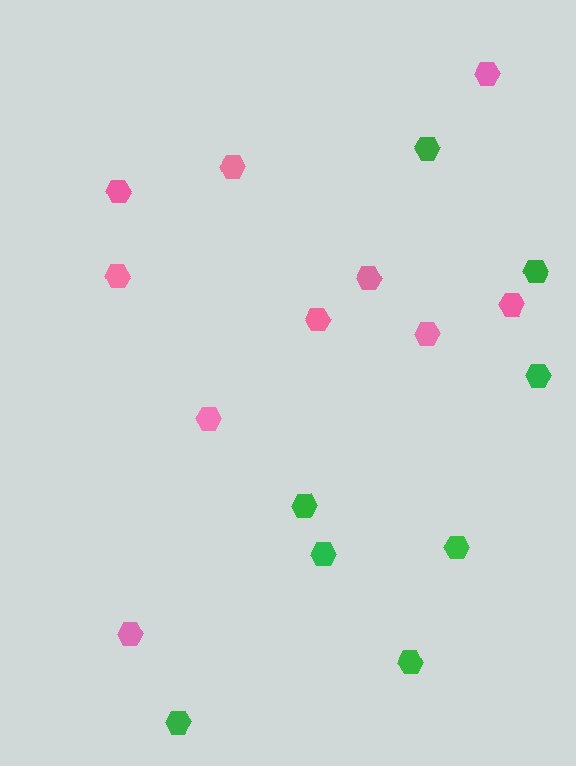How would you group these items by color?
There are 2 groups: one group of green hexagons (8) and one group of pink hexagons (10).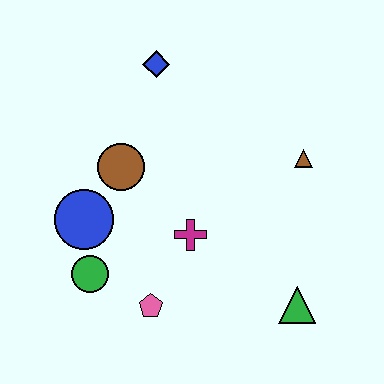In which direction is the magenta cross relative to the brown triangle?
The magenta cross is to the left of the brown triangle.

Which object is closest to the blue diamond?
The brown circle is closest to the blue diamond.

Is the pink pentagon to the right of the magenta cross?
No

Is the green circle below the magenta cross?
Yes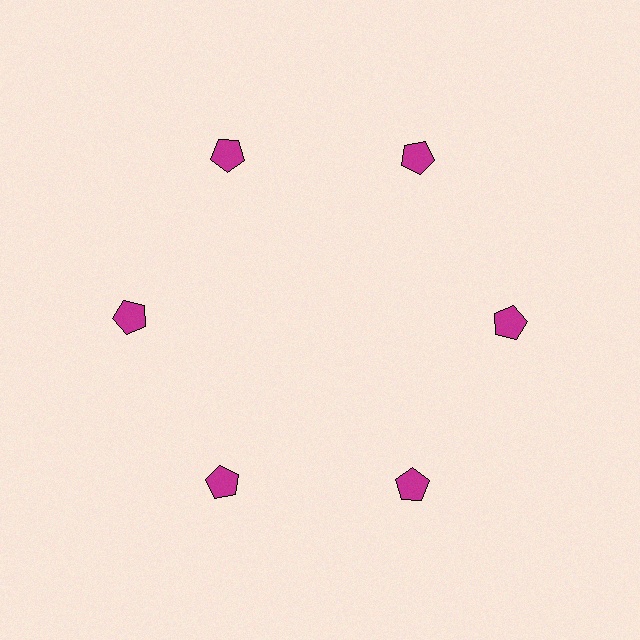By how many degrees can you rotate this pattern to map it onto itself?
The pattern maps onto itself every 60 degrees of rotation.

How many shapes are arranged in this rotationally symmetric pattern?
There are 6 shapes, arranged in 6 groups of 1.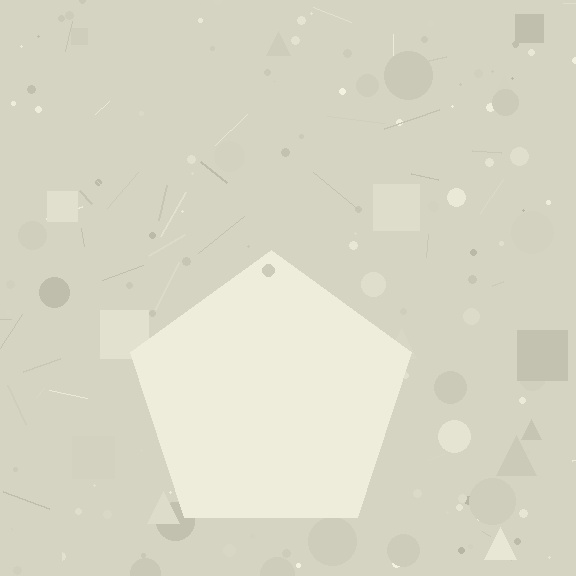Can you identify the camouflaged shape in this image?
The camouflaged shape is a pentagon.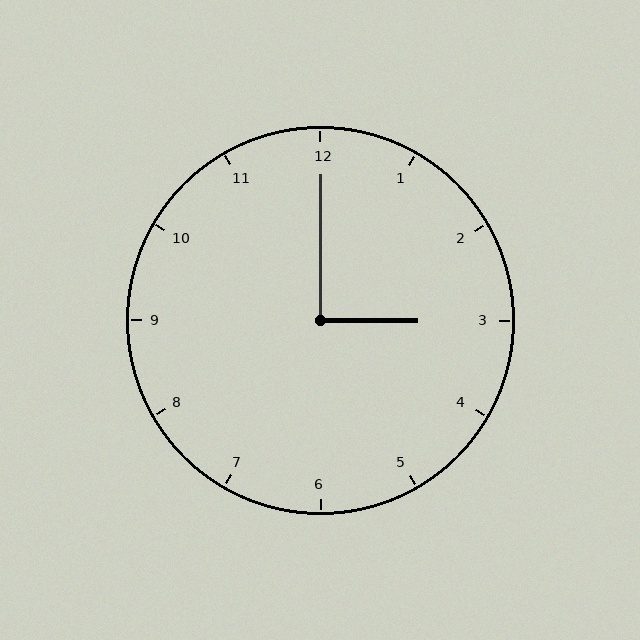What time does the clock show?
3:00.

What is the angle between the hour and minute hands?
Approximately 90 degrees.